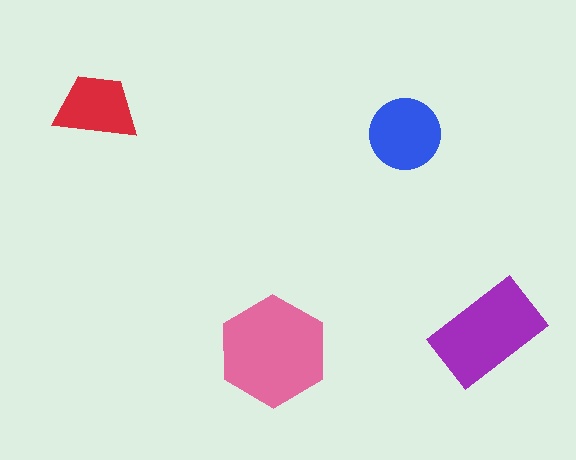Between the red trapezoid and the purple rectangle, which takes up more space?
The purple rectangle.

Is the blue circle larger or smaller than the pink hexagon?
Smaller.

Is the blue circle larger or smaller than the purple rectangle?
Smaller.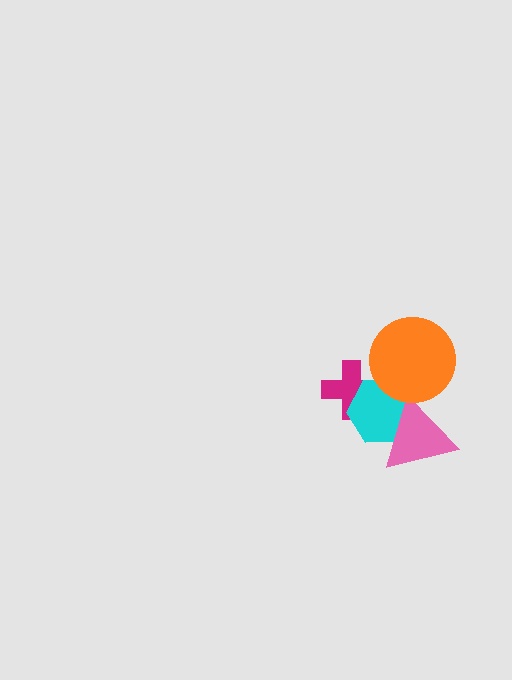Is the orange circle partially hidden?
No, no other shape covers it.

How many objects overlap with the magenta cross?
1 object overlaps with the magenta cross.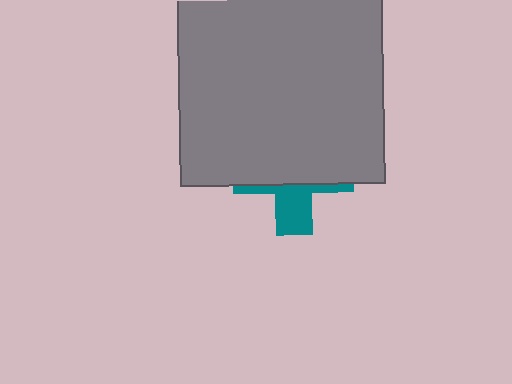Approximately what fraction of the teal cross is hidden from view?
Roughly 66% of the teal cross is hidden behind the gray square.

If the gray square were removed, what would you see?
You would see the complete teal cross.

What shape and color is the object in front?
The object in front is a gray square.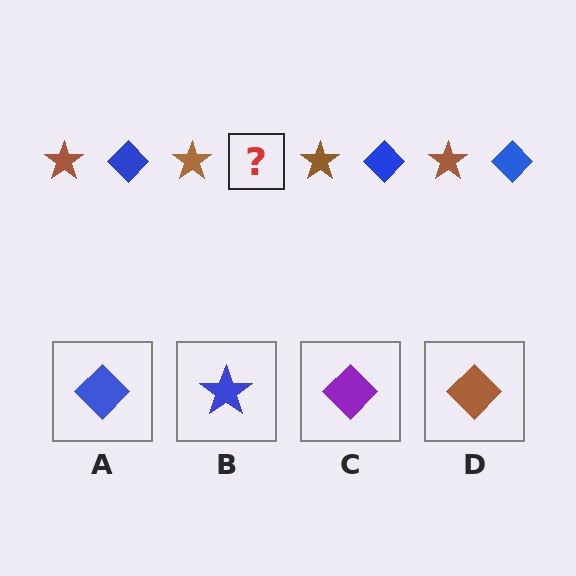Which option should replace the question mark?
Option A.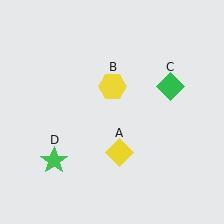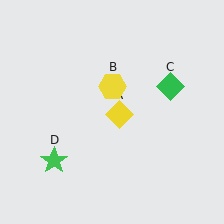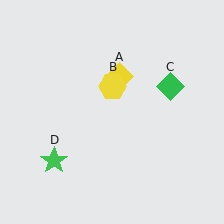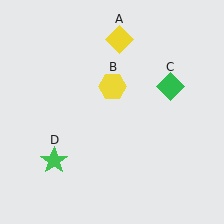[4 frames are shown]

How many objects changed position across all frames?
1 object changed position: yellow diamond (object A).